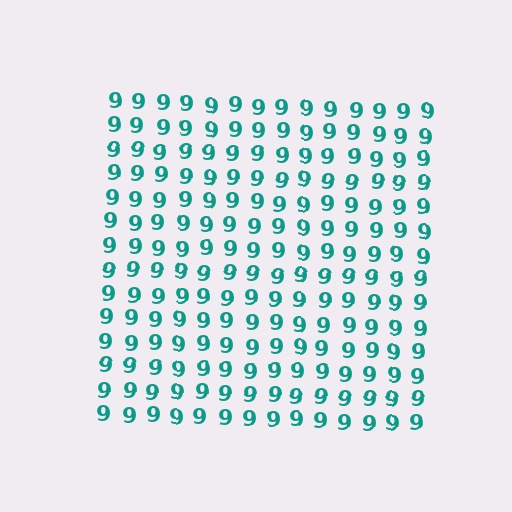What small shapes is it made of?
It is made of small digit 9's.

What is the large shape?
The large shape is a square.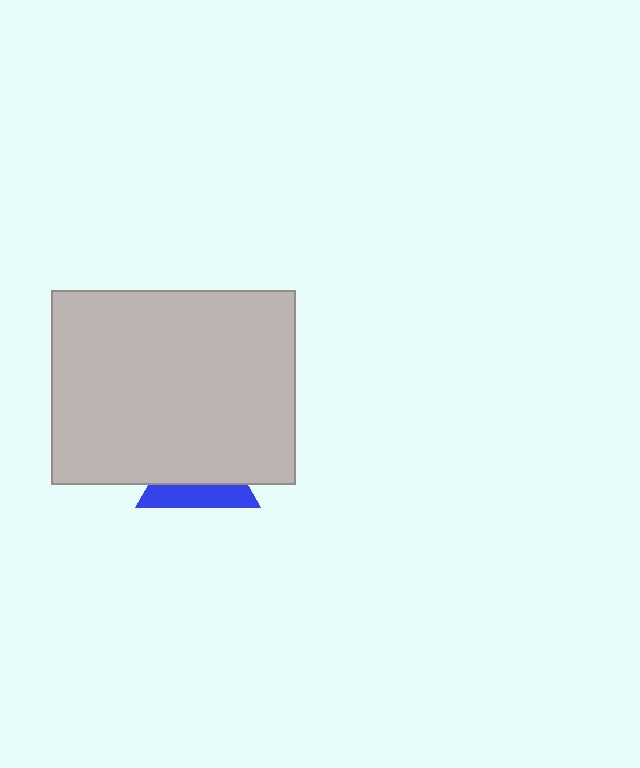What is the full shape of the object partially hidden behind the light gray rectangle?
The partially hidden object is a blue triangle.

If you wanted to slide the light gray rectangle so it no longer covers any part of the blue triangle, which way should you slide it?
Slide it up — that is the most direct way to separate the two shapes.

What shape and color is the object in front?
The object in front is a light gray rectangle.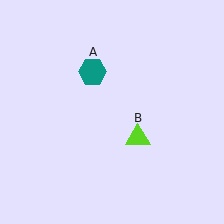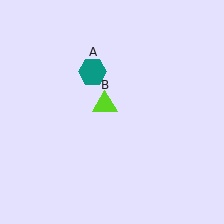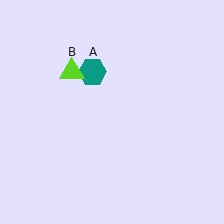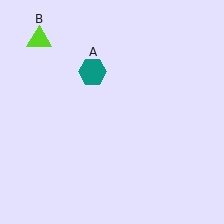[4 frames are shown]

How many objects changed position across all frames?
1 object changed position: lime triangle (object B).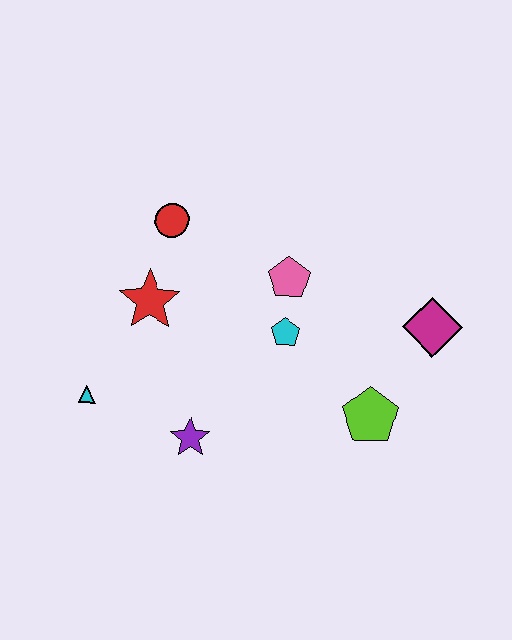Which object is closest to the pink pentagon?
The cyan pentagon is closest to the pink pentagon.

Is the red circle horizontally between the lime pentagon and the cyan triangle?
Yes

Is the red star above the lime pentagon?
Yes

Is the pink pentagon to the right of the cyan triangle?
Yes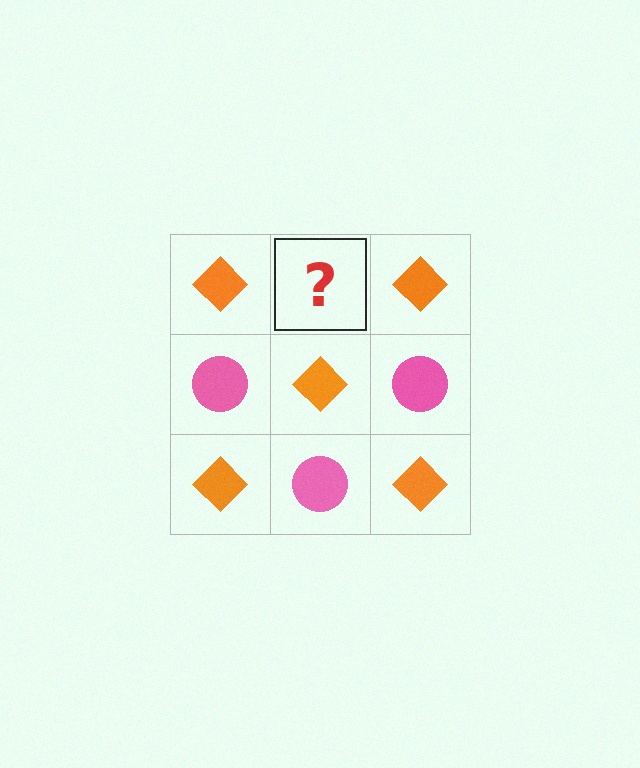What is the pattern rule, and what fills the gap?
The rule is that it alternates orange diamond and pink circle in a checkerboard pattern. The gap should be filled with a pink circle.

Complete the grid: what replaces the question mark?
The question mark should be replaced with a pink circle.